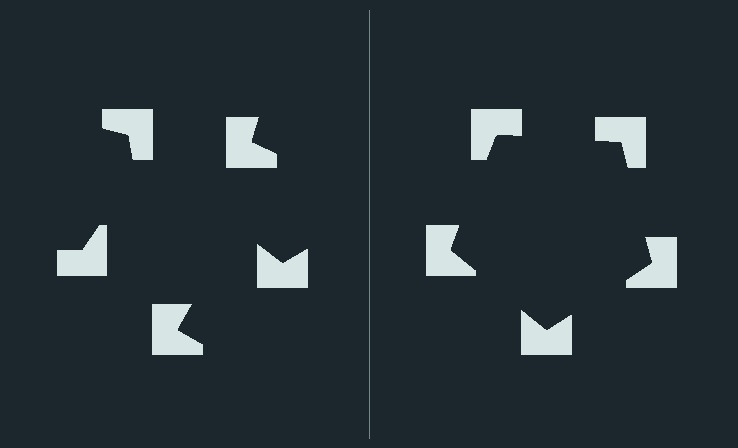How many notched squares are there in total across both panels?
10 — 5 on each side.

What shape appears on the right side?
An illusory pentagon.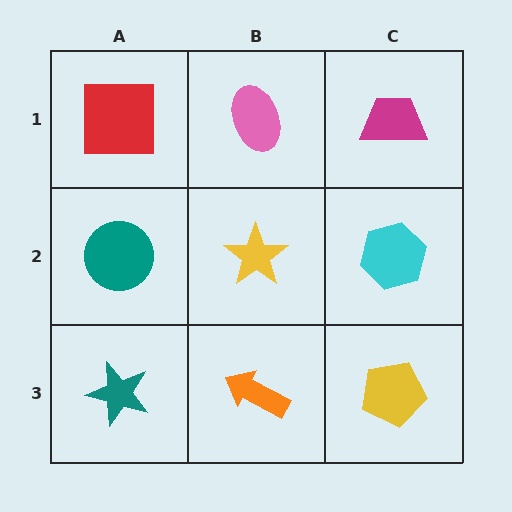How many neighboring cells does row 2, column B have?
4.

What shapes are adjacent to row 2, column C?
A magenta trapezoid (row 1, column C), a yellow pentagon (row 3, column C), a yellow star (row 2, column B).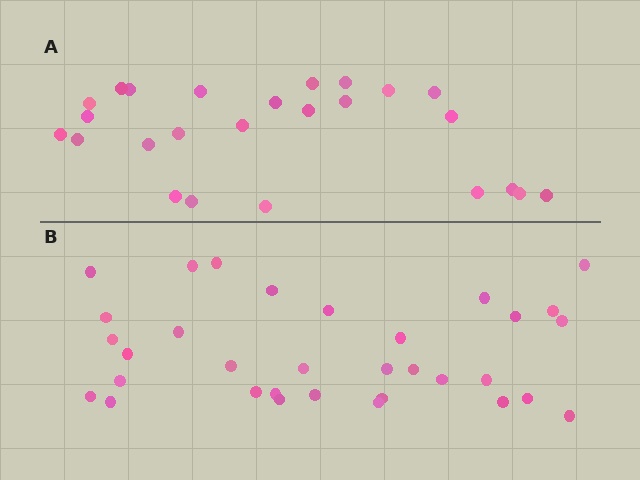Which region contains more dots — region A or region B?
Region B (the bottom region) has more dots.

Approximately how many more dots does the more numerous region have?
Region B has roughly 8 or so more dots than region A.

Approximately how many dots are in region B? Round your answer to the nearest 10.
About 30 dots. (The exact count is 33, which rounds to 30.)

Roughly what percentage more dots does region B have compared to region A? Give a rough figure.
About 30% more.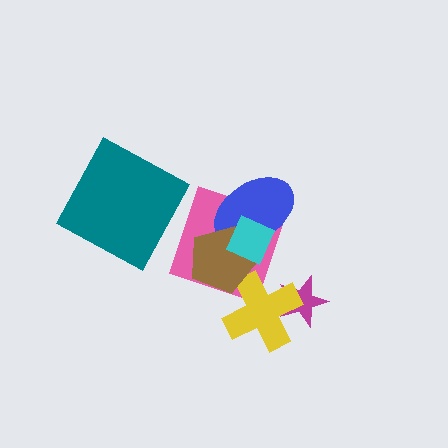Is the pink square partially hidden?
Yes, it is partially covered by another shape.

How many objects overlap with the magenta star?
1 object overlaps with the magenta star.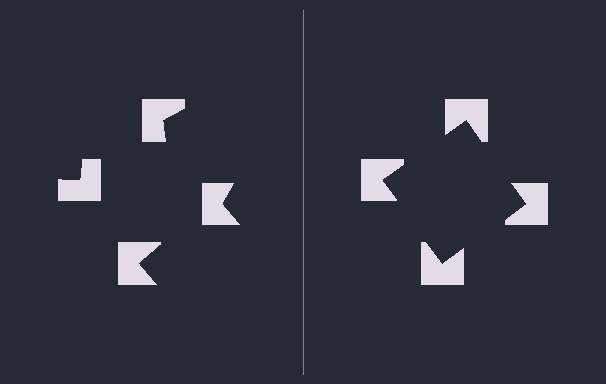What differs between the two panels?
The notched squares are positioned identically on both sides; only the wedge orientations differ. On the right they align to a square; on the left they are misaligned.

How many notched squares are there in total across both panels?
8 — 4 on each side.